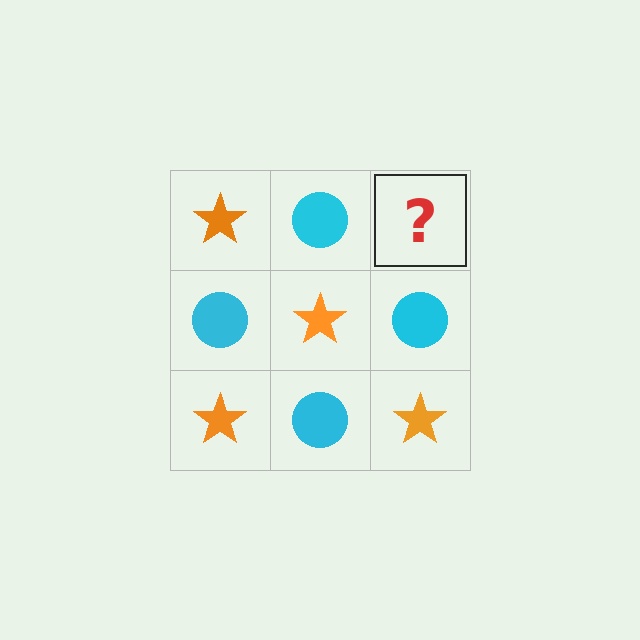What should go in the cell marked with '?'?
The missing cell should contain an orange star.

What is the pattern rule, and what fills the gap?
The rule is that it alternates orange star and cyan circle in a checkerboard pattern. The gap should be filled with an orange star.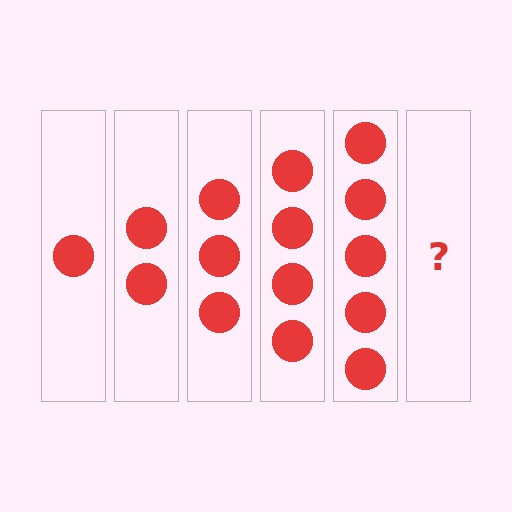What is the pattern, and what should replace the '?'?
The pattern is that each step adds one more circle. The '?' should be 6 circles.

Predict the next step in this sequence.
The next step is 6 circles.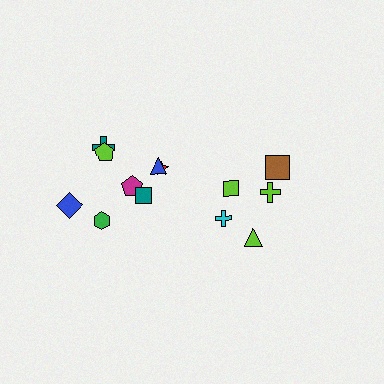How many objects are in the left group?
There are 8 objects.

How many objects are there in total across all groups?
There are 13 objects.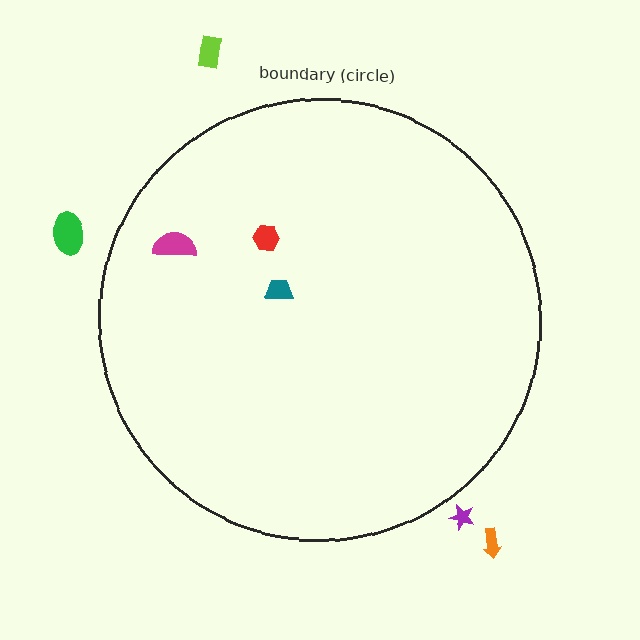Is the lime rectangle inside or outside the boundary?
Outside.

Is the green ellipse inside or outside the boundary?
Outside.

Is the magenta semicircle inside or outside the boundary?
Inside.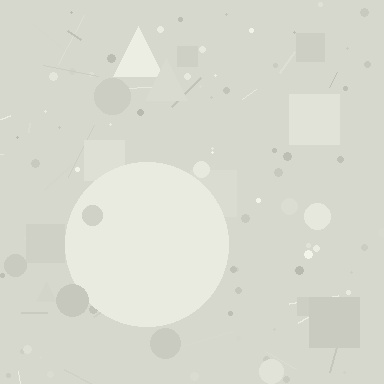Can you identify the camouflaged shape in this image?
The camouflaged shape is a circle.